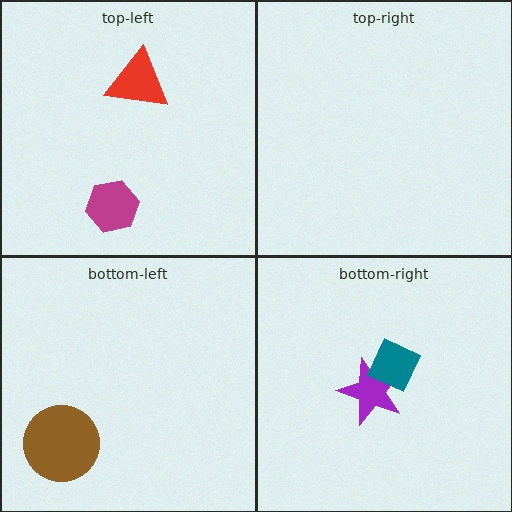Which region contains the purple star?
The bottom-right region.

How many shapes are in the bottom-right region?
2.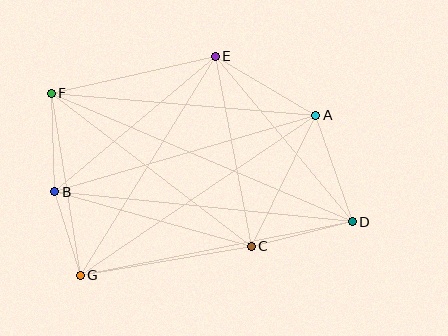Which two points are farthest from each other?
Points D and F are farthest from each other.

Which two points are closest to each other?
Points B and G are closest to each other.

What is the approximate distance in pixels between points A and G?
The distance between A and G is approximately 284 pixels.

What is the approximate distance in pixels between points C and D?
The distance between C and D is approximately 104 pixels.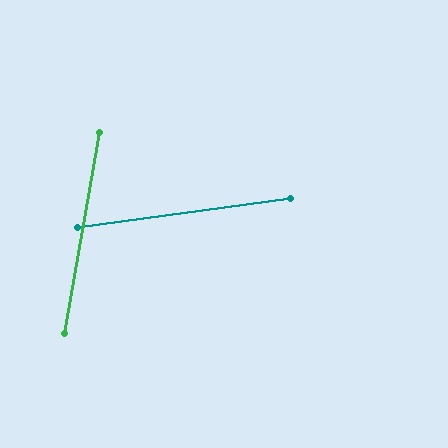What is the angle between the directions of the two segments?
Approximately 72 degrees.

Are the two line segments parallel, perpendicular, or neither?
Neither parallel nor perpendicular — they differ by about 72°.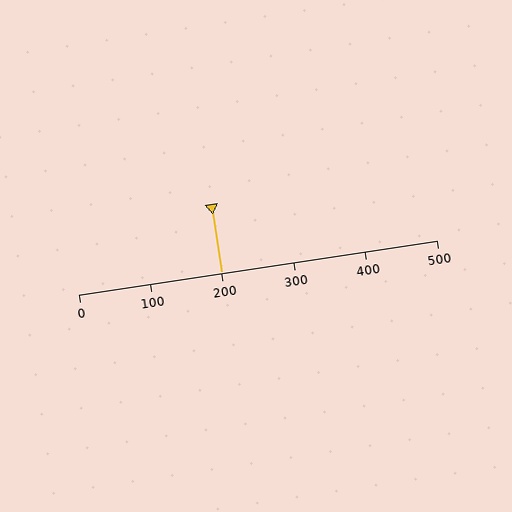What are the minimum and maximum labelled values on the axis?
The axis runs from 0 to 500.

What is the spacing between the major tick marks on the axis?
The major ticks are spaced 100 apart.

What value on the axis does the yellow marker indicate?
The marker indicates approximately 200.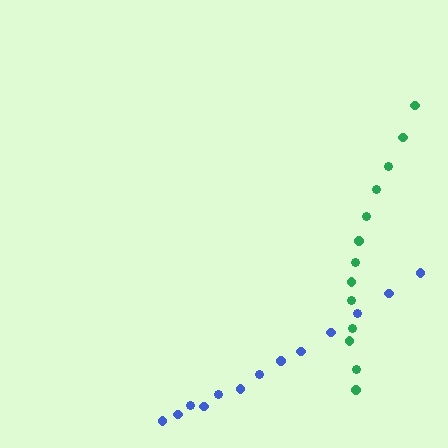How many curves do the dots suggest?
There are 2 distinct paths.